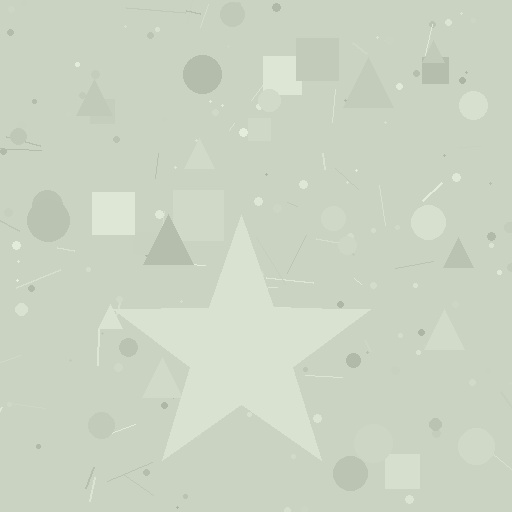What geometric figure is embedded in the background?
A star is embedded in the background.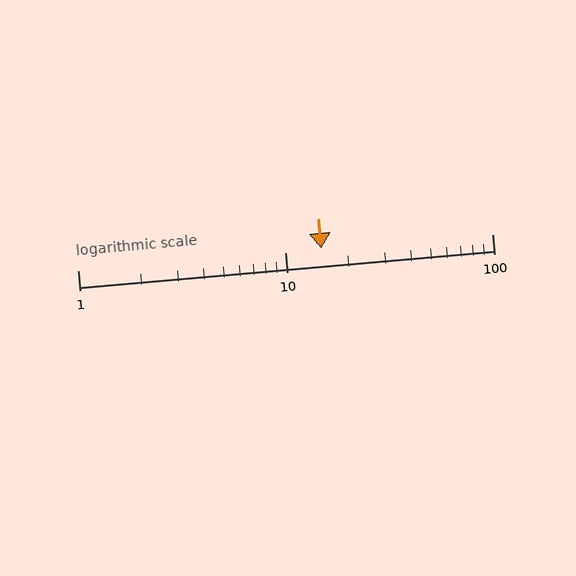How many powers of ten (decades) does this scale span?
The scale spans 2 decades, from 1 to 100.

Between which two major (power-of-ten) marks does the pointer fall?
The pointer is between 10 and 100.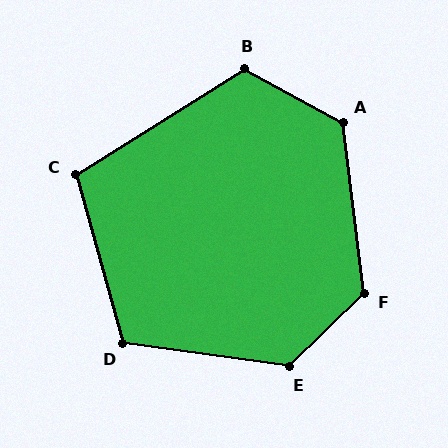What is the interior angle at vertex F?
Approximately 127 degrees (obtuse).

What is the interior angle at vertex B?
Approximately 119 degrees (obtuse).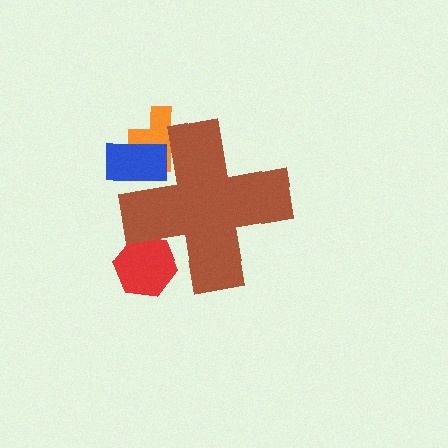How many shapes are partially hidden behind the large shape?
3 shapes are partially hidden.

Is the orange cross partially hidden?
Yes, the orange cross is partially hidden behind the brown cross.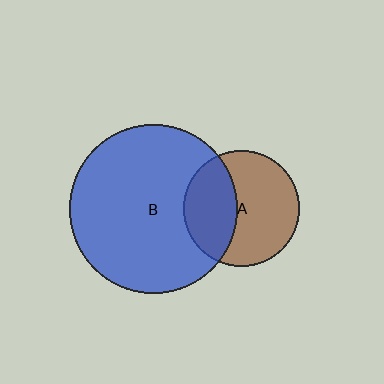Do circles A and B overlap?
Yes.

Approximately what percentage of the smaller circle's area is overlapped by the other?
Approximately 40%.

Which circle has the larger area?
Circle B (blue).